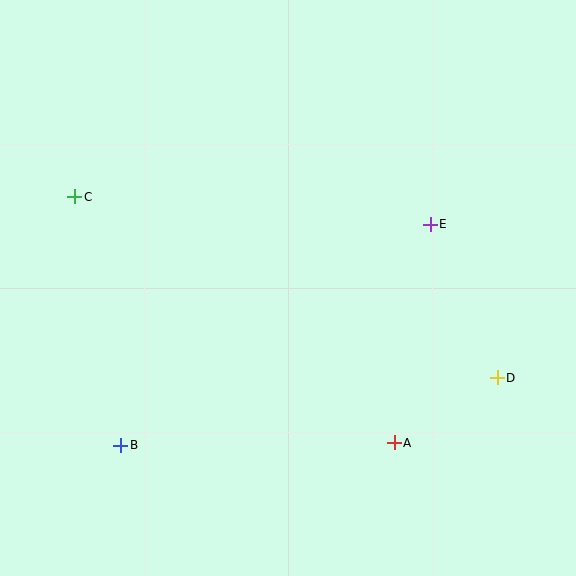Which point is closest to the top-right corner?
Point E is closest to the top-right corner.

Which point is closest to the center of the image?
Point E at (430, 224) is closest to the center.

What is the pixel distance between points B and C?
The distance between B and C is 253 pixels.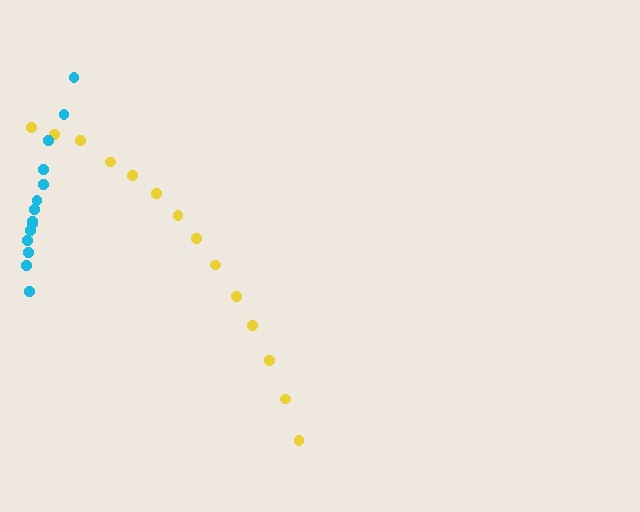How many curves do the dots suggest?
There are 2 distinct paths.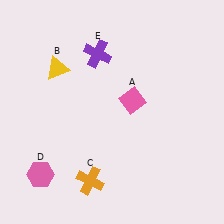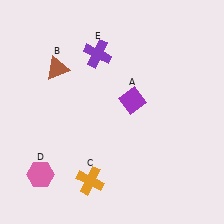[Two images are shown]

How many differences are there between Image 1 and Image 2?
There are 2 differences between the two images.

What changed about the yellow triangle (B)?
In Image 1, B is yellow. In Image 2, it changed to brown.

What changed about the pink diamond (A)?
In Image 1, A is pink. In Image 2, it changed to purple.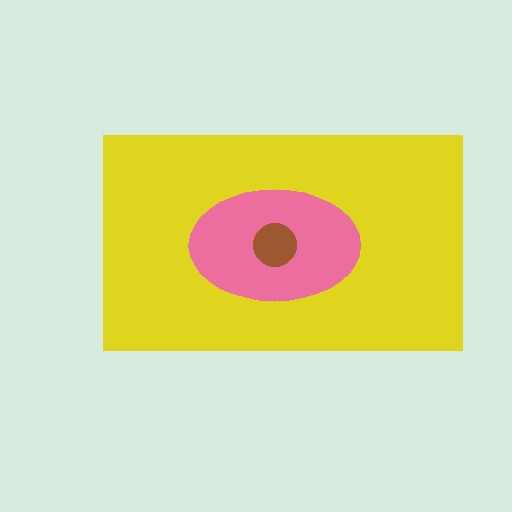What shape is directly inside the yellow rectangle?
The pink ellipse.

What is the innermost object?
The brown circle.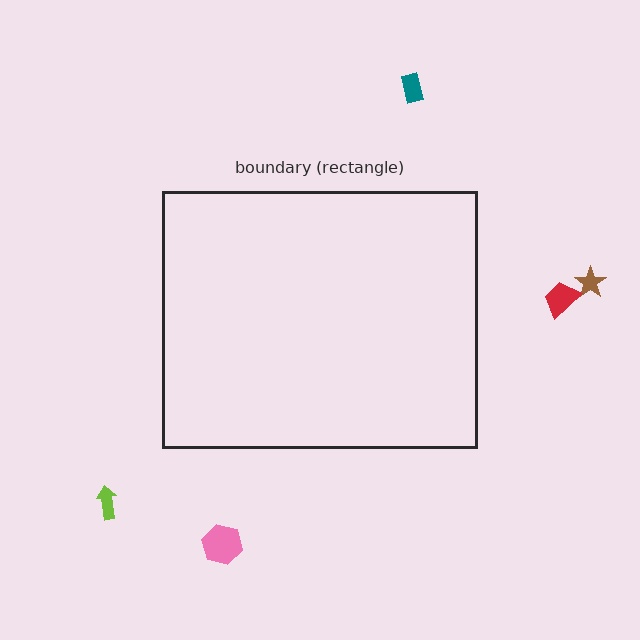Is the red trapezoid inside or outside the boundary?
Outside.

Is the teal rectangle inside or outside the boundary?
Outside.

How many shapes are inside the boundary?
0 inside, 5 outside.